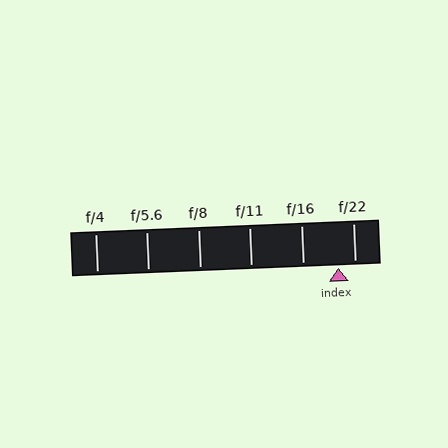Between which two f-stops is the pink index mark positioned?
The index mark is between f/16 and f/22.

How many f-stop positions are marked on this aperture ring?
There are 6 f-stop positions marked.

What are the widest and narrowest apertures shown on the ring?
The widest aperture shown is f/4 and the narrowest is f/22.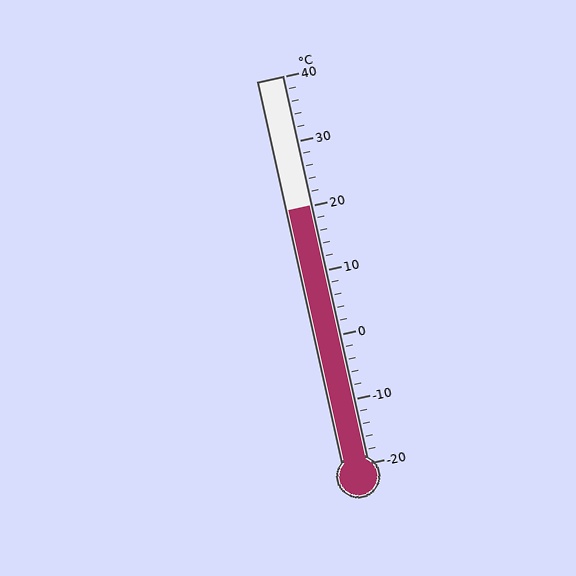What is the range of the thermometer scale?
The thermometer scale ranges from -20°C to 40°C.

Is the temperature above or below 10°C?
The temperature is above 10°C.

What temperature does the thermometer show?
The thermometer shows approximately 20°C.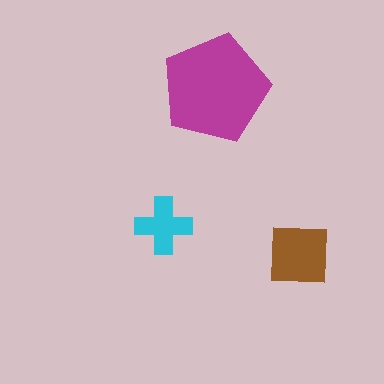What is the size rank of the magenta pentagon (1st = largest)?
1st.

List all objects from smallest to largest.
The cyan cross, the brown square, the magenta pentagon.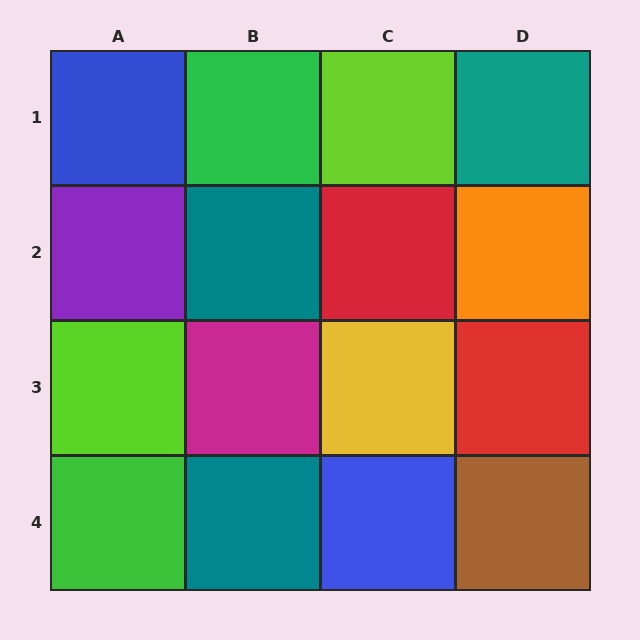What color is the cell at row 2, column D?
Orange.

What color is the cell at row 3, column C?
Yellow.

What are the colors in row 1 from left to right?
Blue, green, lime, teal.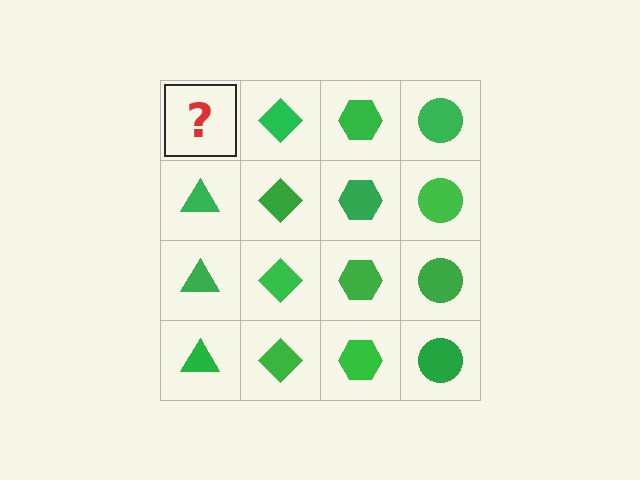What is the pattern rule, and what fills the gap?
The rule is that each column has a consistent shape. The gap should be filled with a green triangle.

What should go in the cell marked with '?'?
The missing cell should contain a green triangle.